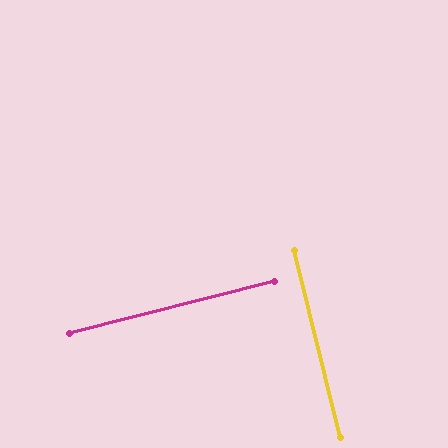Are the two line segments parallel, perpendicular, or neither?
Perpendicular — they meet at approximately 90°.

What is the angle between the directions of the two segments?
Approximately 90 degrees.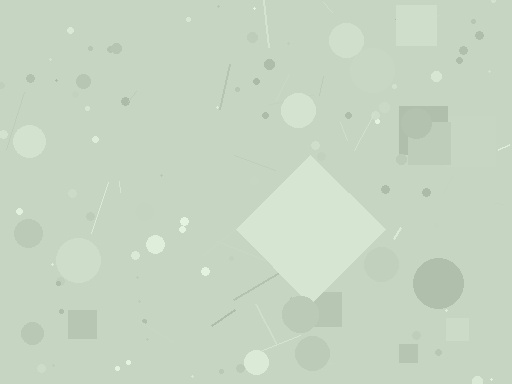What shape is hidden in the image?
A diamond is hidden in the image.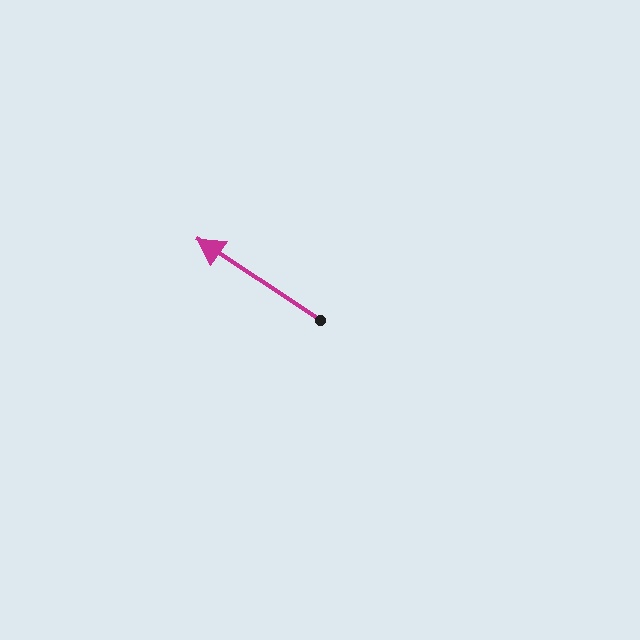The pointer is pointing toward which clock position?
Roughly 10 o'clock.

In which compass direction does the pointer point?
Northwest.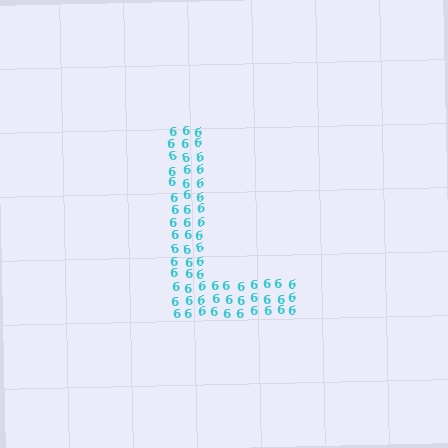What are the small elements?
The small elements are digit 6's.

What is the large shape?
The large shape is the letter L.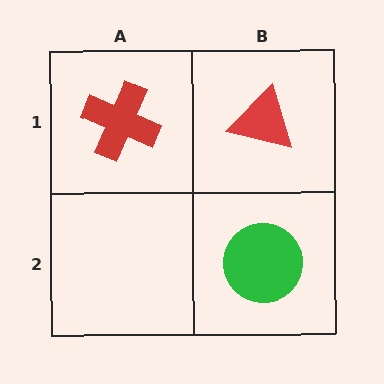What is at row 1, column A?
A red cross.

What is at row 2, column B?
A green circle.